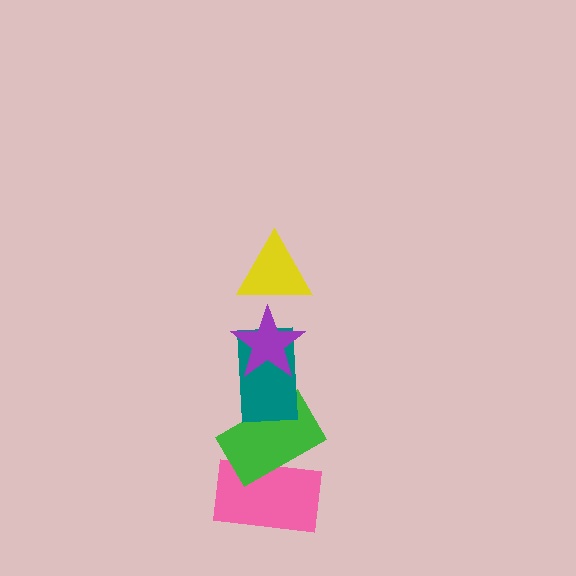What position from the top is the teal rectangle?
The teal rectangle is 3rd from the top.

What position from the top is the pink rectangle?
The pink rectangle is 5th from the top.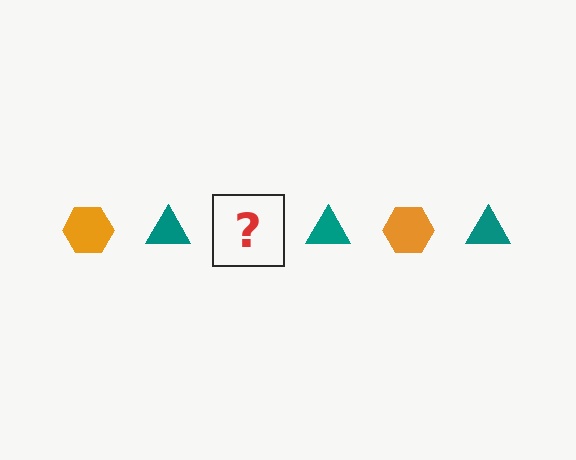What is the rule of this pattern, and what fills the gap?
The rule is that the pattern alternates between orange hexagon and teal triangle. The gap should be filled with an orange hexagon.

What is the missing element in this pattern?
The missing element is an orange hexagon.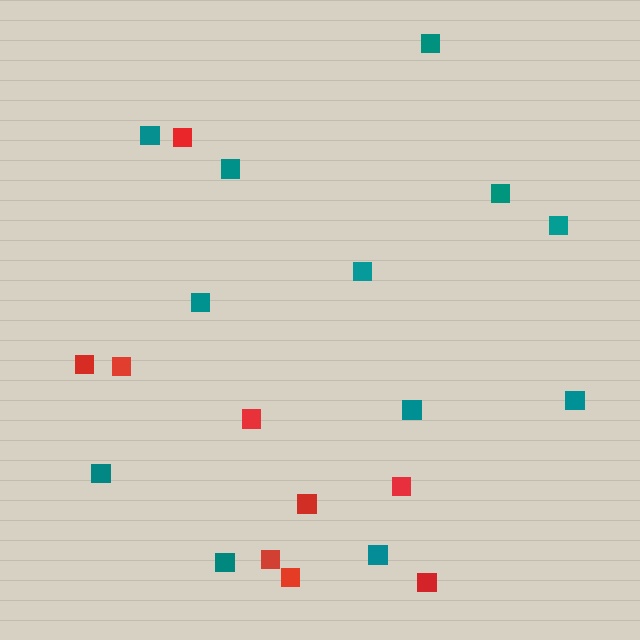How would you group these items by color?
There are 2 groups: one group of red squares (9) and one group of teal squares (12).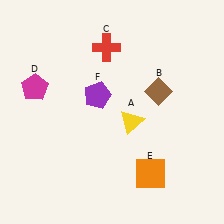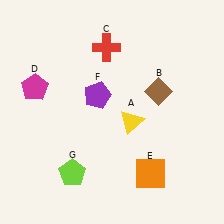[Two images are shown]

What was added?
A lime pentagon (G) was added in Image 2.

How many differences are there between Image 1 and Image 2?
There is 1 difference between the two images.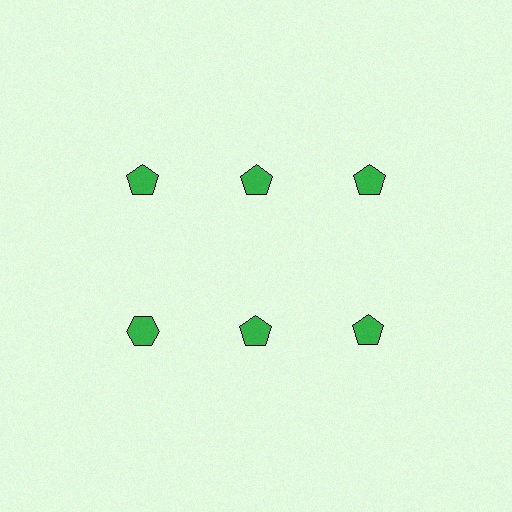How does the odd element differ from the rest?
It has a different shape: hexagon instead of pentagon.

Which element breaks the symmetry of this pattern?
The green hexagon in the second row, leftmost column breaks the symmetry. All other shapes are green pentagons.